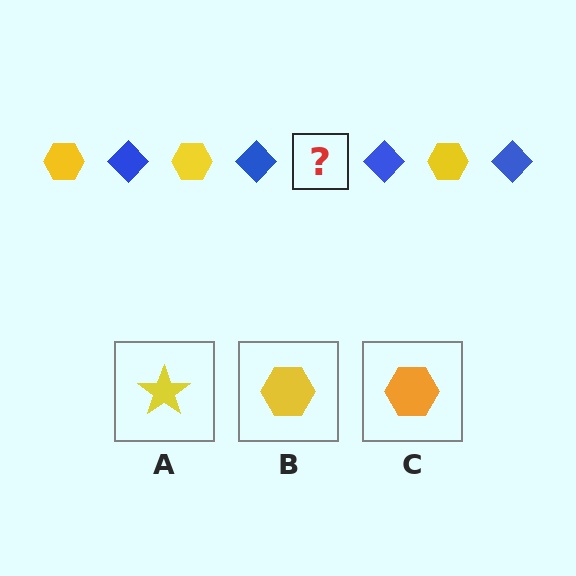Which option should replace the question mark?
Option B.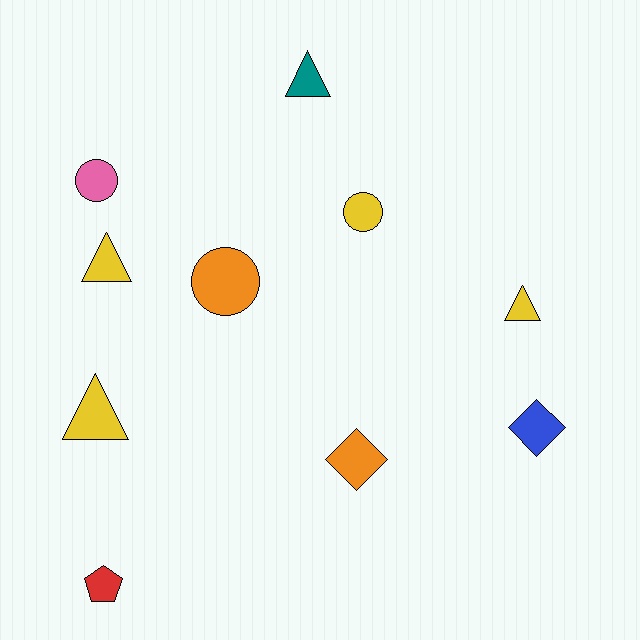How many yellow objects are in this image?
There are 4 yellow objects.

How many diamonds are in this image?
There are 2 diamonds.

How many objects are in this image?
There are 10 objects.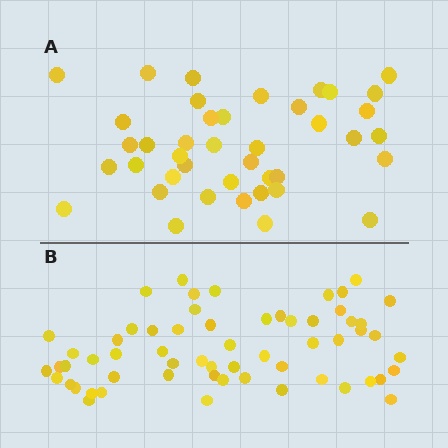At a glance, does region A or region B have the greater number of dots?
Region B (the bottom region) has more dots.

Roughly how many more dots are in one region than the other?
Region B has approximately 20 more dots than region A.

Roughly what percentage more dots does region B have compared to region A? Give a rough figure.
About 45% more.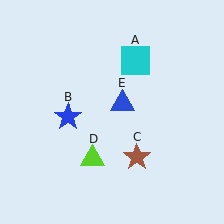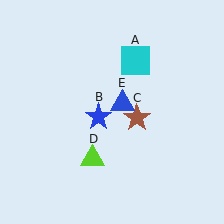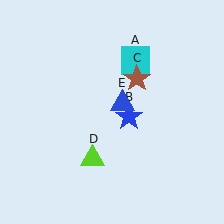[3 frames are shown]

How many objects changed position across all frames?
2 objects changed position: blue star (object B), brown star (object C).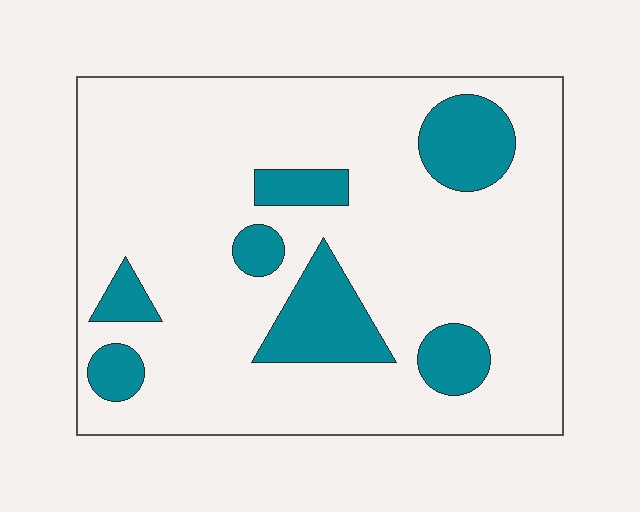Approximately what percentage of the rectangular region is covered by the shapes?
Approximately 20%.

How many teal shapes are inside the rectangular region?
7.